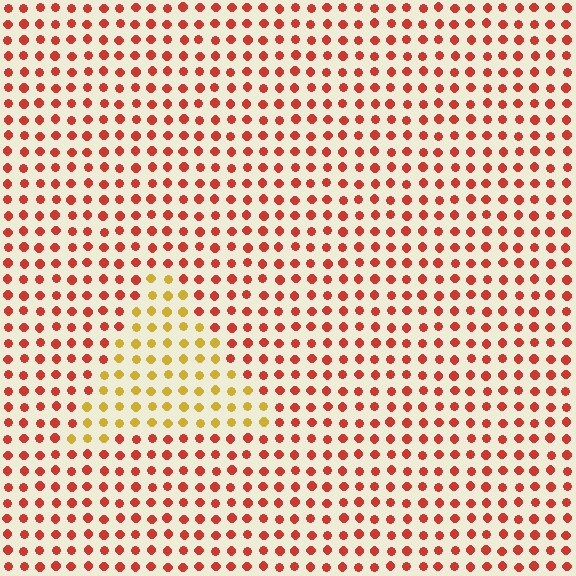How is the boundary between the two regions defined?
The boundary is defined purely by a slight shift in hue (about 46 degrees). Spacing, size, and orientation are identical on both sides.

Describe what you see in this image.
The image is filled with small red elements in a uniform arrangement. A triangle-shaped region is visible where the elements are tinted to a slightly different hue, forming a subtle color boundary.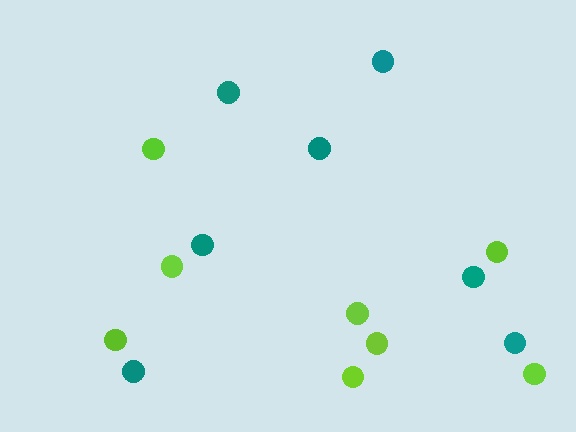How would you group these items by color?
There are 2 groups: one group of teal circles (7) and one group of lime circles (8).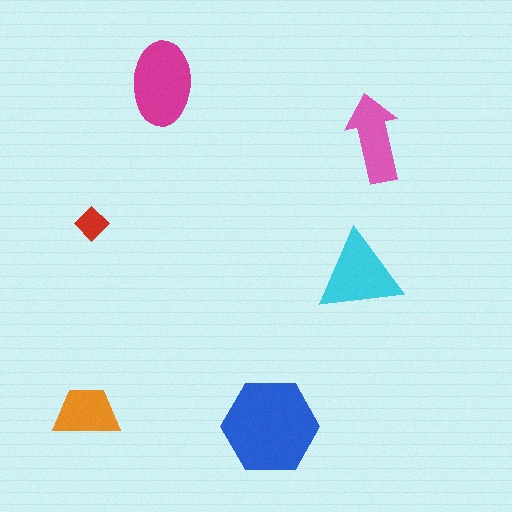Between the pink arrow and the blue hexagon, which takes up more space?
The blue hexagon.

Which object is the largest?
The blue hexagon.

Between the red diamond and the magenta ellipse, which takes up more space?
The magenta ellipse.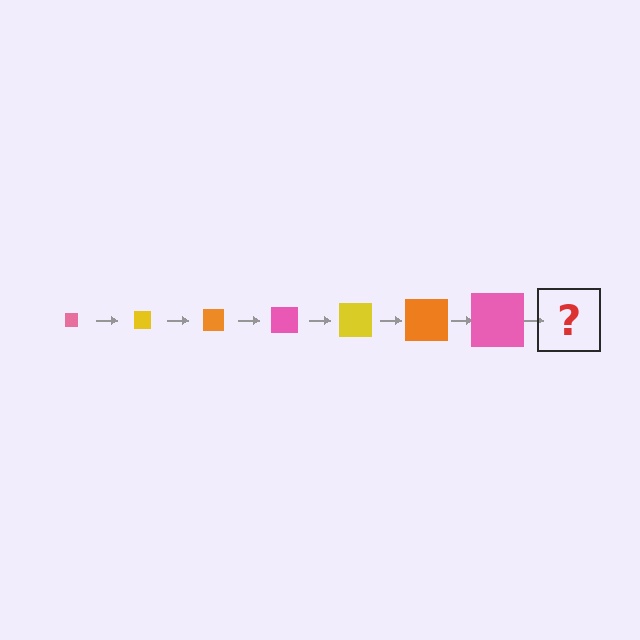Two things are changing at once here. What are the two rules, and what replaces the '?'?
The two rules are that the square grows larger each step and the color cycles through pink, yellow, and orange. The '?' should be a yellow square, larger than the previous one.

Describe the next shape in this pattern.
It should be a yellow square, larger than the previous one.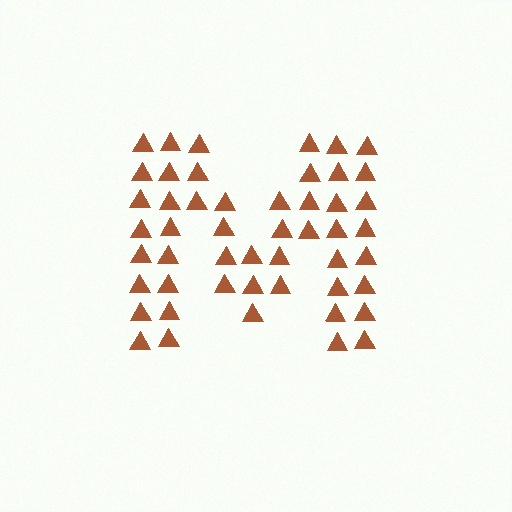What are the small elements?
The small elements are triangles.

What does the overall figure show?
The overall figure shows the letter M.